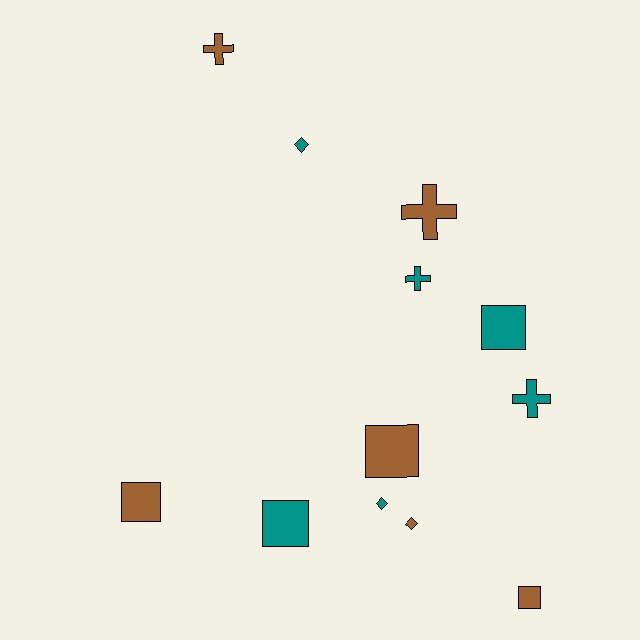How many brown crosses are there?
There are 2 brown crosses.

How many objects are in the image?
There are 12 objects.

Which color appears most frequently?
Brown, with 6 objects.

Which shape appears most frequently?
Square, with 5 objects.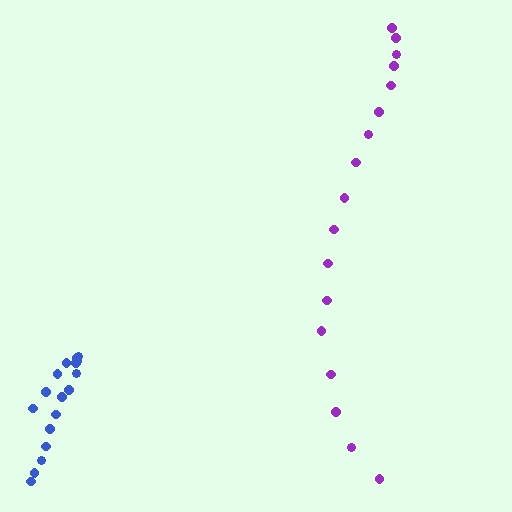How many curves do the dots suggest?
There are 2 distinct paths.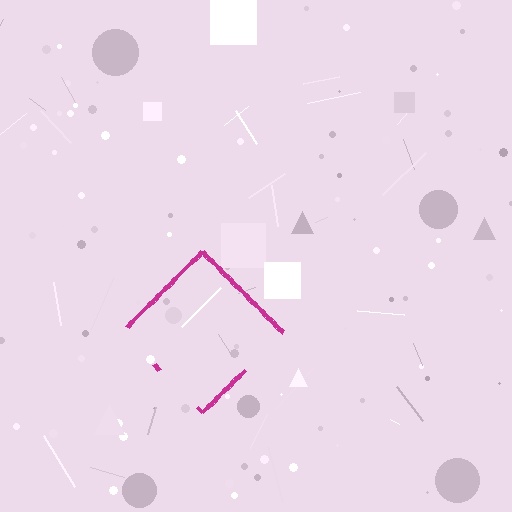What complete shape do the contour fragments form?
The contour fragments form a diamond.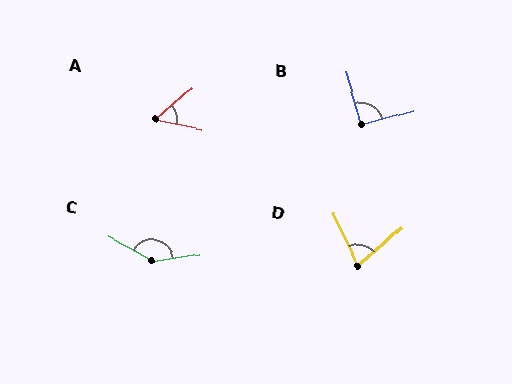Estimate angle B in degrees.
Approximately 92 degrees.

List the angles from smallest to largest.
A (52°), D (73°), B (92°), C (144°).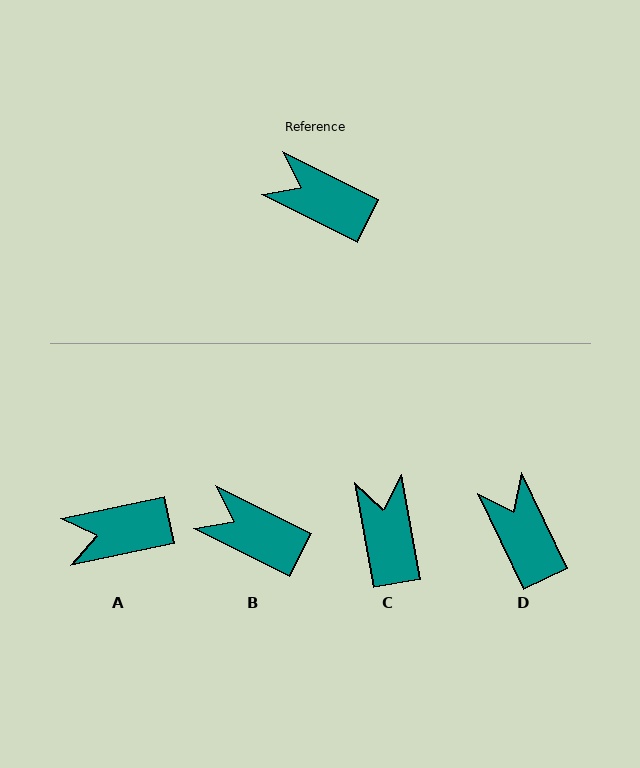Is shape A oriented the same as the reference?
No, it is off by about 38 degrees.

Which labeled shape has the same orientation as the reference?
B.